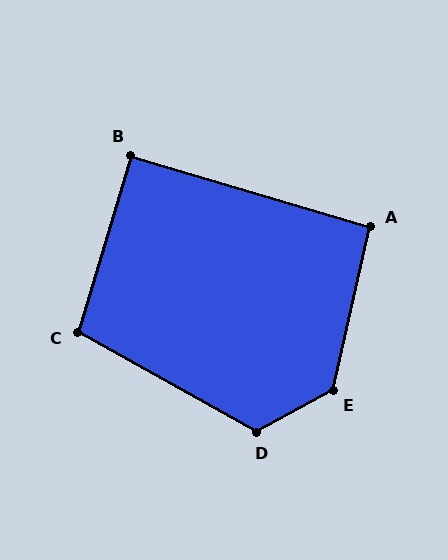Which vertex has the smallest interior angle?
B, at approximately 90 degrees.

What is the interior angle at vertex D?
Approximately 122 degrees (obtuse).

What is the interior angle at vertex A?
Approximately 94 degrees (approximately right).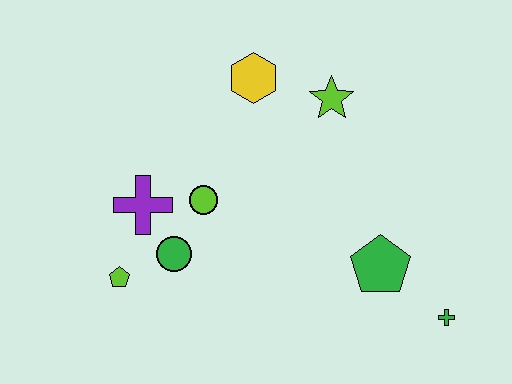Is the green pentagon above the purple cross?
No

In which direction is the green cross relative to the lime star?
The green cross is below the lime star.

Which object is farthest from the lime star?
The lime pentagon is farthest from the lime star.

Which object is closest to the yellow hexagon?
The lime star is closest to the yellow hexagon.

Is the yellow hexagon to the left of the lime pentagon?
No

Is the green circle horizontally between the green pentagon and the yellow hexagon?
No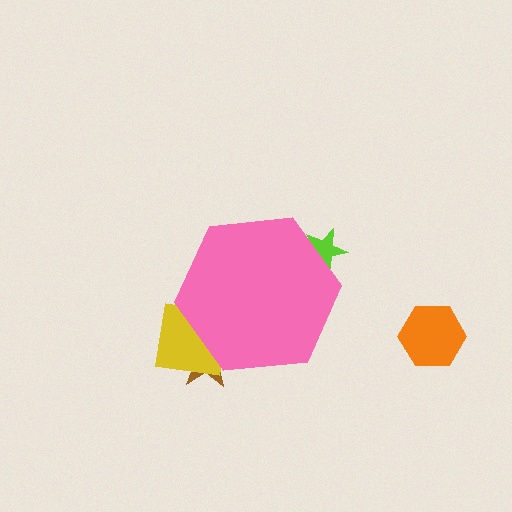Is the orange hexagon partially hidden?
No, the orange hexagon is fully visible.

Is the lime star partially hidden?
Yes, the lime star is partially hidden behind the pink hexagon.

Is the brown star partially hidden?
Yes, the brown star is partially hidden behind the pink hexagon.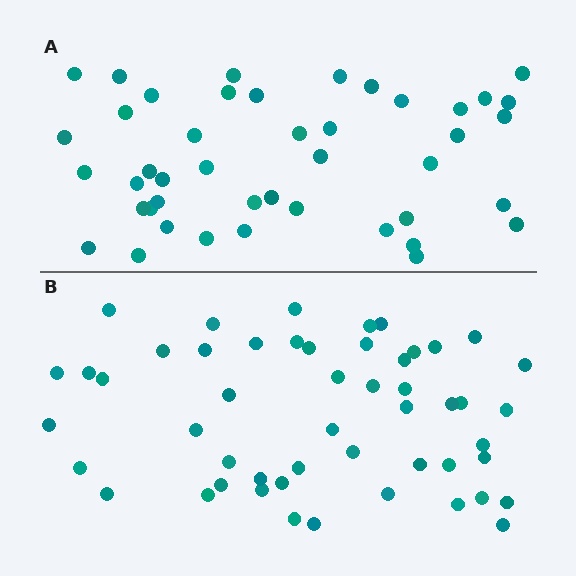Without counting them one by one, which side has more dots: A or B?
Region B (the bottom region) has more dots.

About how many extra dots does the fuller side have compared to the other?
Region B has roughly 8 or so more dots than region A.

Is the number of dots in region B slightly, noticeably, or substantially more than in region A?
Region B has only slightly more — the two regions are fairly close. The ratio is roughly 1.2 to 1.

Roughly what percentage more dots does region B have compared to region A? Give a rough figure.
About 15% more.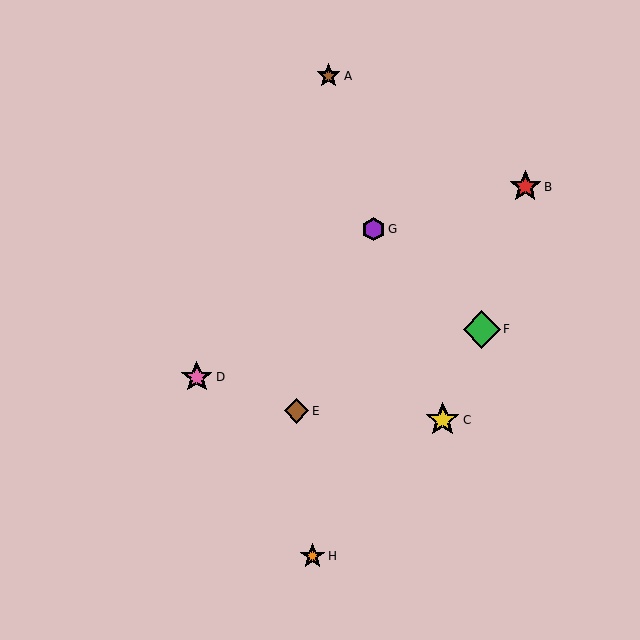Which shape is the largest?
The green diamond (labeled F) is the largest.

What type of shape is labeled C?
Shape C is a yellow star.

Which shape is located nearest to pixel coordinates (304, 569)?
The orange star (labeled H) at (312, 556) is nearest to that location.